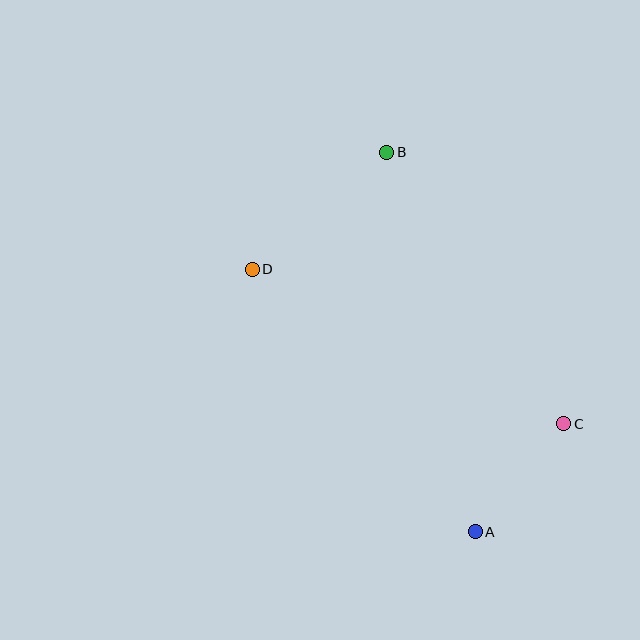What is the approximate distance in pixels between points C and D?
The distance between C and D is approximately 348 pixels.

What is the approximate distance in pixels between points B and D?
The distance between B and D is approximately 178 pixels.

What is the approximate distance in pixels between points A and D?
The distance between A and D is approximately 345 pixels.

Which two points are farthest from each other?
Points A and B are farthest from each other.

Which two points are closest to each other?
Points A and C are closest to each other.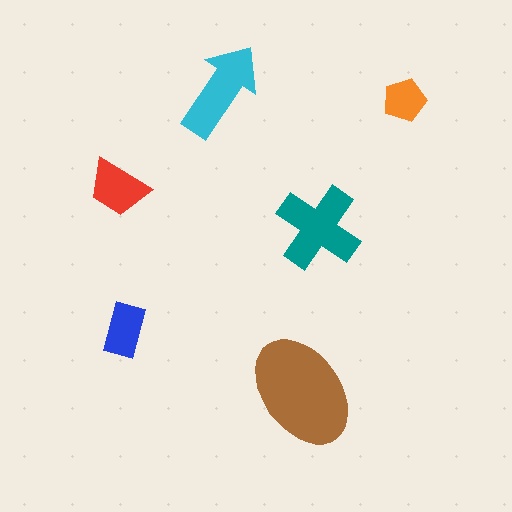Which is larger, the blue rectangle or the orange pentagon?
The blue rectangle.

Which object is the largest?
The brown ellipse.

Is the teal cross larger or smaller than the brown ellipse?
Smaller.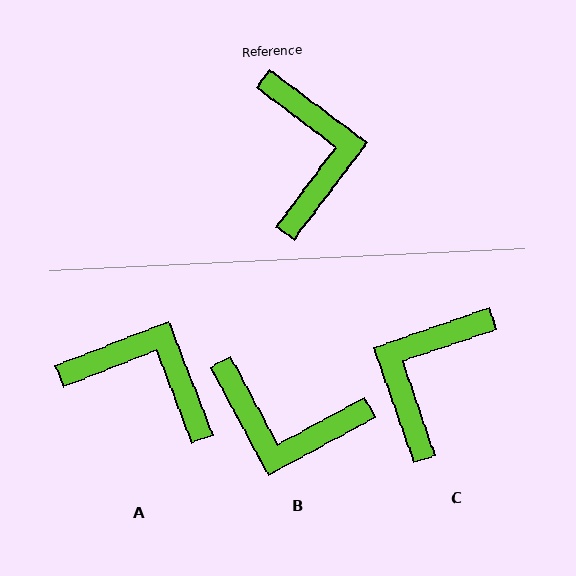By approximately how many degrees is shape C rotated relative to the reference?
Approximately 146 degrees counter-clockwise.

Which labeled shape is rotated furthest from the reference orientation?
C, about 146 degrees away.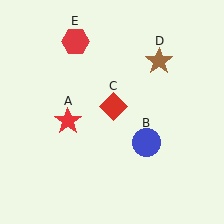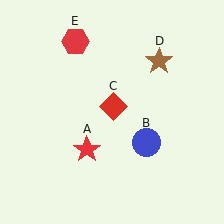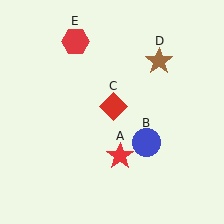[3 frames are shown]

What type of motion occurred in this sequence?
The red star (object A) rotated counterclockwise around the center of the scene.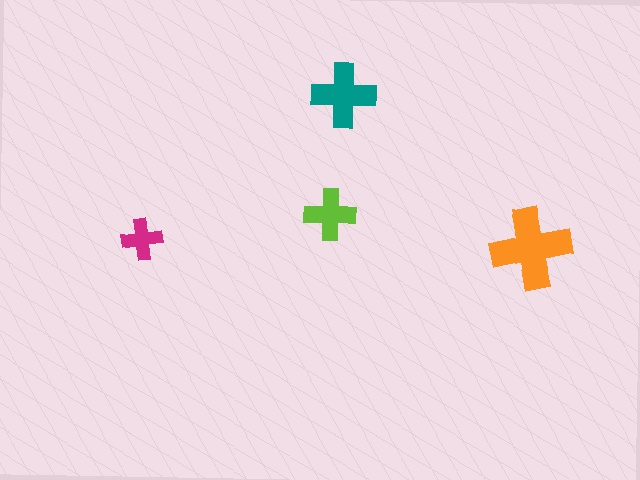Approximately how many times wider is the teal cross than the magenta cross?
About 1.5 times wider.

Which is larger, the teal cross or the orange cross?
The orange one.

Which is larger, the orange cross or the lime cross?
The orange one.